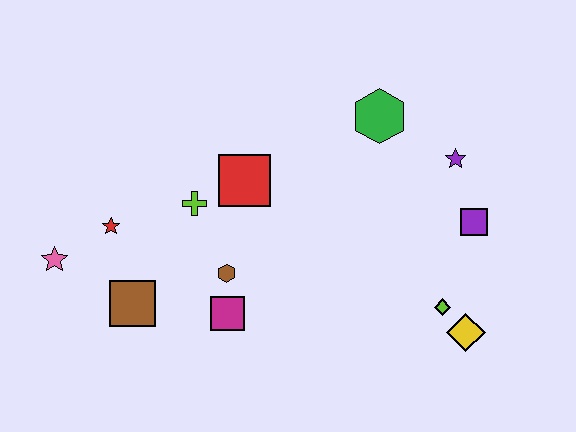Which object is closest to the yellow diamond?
The lime diamond is closest to the yellow diamond.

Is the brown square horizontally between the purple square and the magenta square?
No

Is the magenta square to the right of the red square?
No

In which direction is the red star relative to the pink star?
The red star is to the right of the pink star.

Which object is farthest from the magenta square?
The purple star is farthest from the magenta square.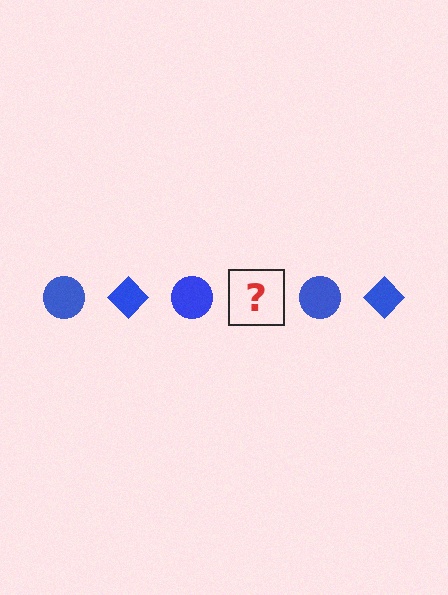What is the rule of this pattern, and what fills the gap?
The rule is that the pattern cycles through circle, diamond shapes in blue. The gap should be filled with a blue diamond.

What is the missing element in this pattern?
The missing element is a blue diamond.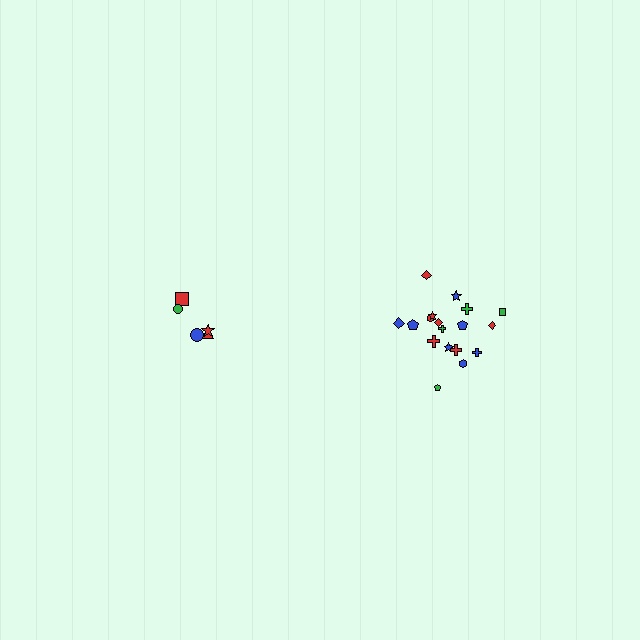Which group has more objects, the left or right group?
The right group.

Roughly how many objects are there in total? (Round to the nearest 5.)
Roughly 25 objects in total.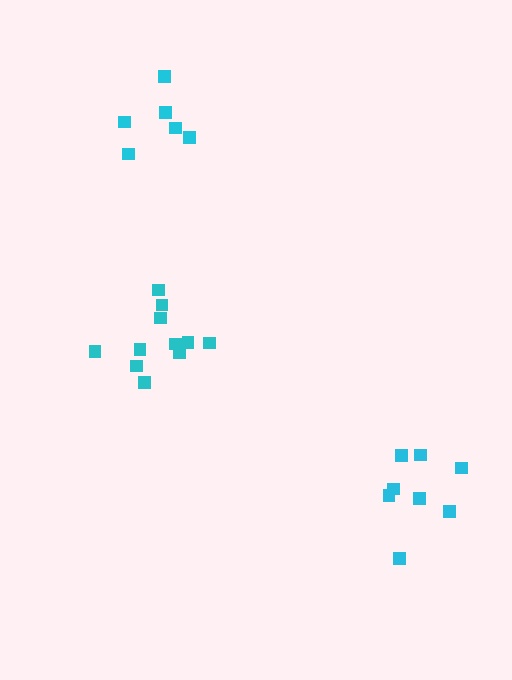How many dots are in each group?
Group 1: 11 dots, Group 2: 6 dots, Group 3: 8 dots (25 total).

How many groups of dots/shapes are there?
There are 3 groups.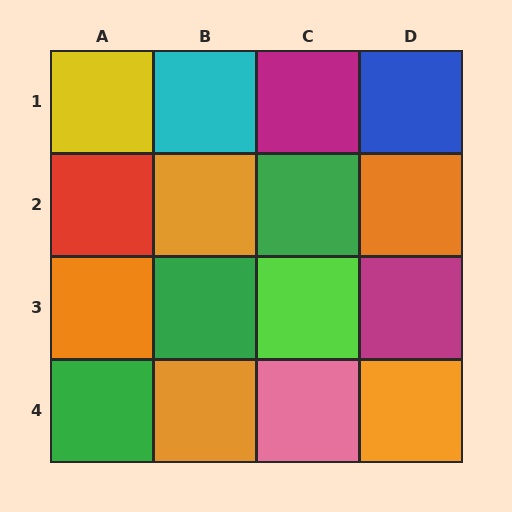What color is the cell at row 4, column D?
Orange.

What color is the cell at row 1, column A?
Yellow.